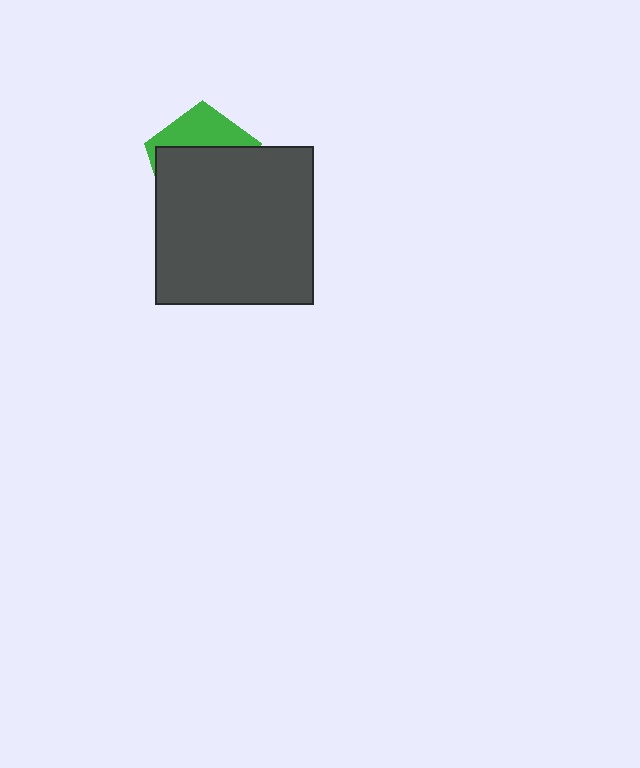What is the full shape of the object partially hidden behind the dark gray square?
The partially hidden object is a green pentagon.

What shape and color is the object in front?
The object in front is a dark gray square.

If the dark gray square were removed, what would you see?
You would see the complete green pentagon.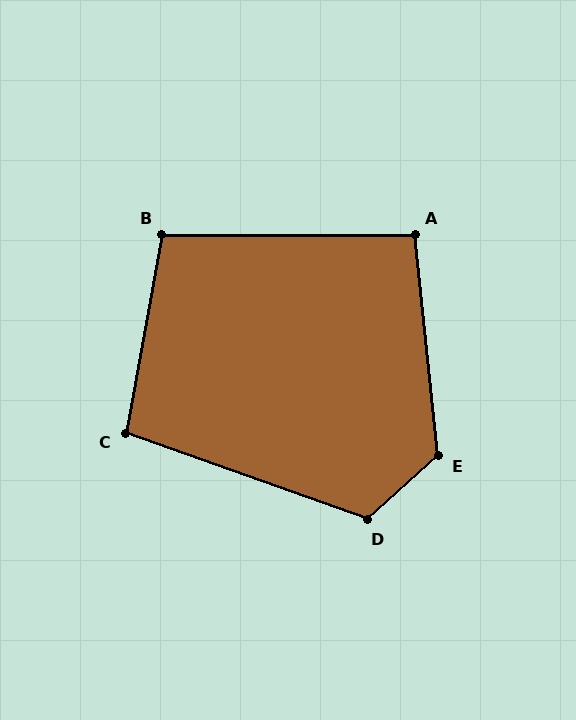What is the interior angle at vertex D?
Approximately 118 degrees (obtuse).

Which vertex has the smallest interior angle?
A, at approximately 96 degrees.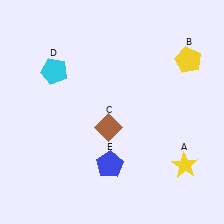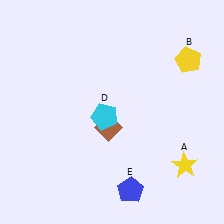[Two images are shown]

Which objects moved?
The objects that moved are: the cyan pentagon (D), the blue pentagon (E).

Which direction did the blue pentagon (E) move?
The blue pentagon (E) moved down.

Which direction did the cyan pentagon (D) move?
The cyan pentagon (D) moved right.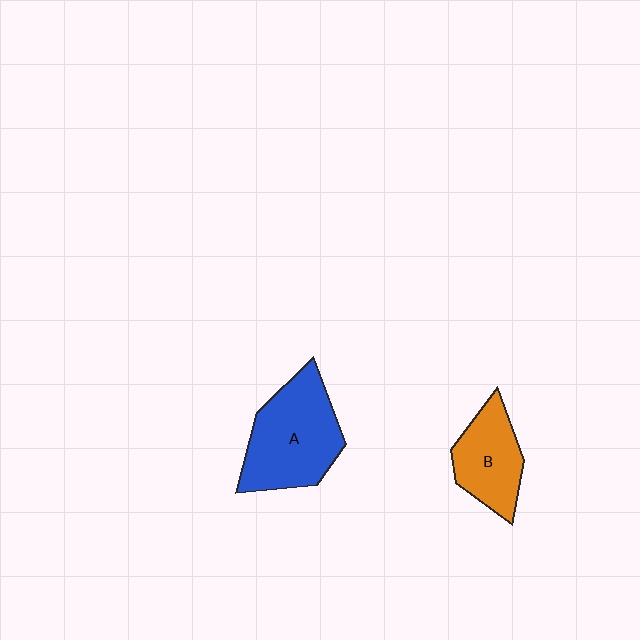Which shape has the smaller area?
Shape B (orange).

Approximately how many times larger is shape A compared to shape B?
Approximately 1.5 times.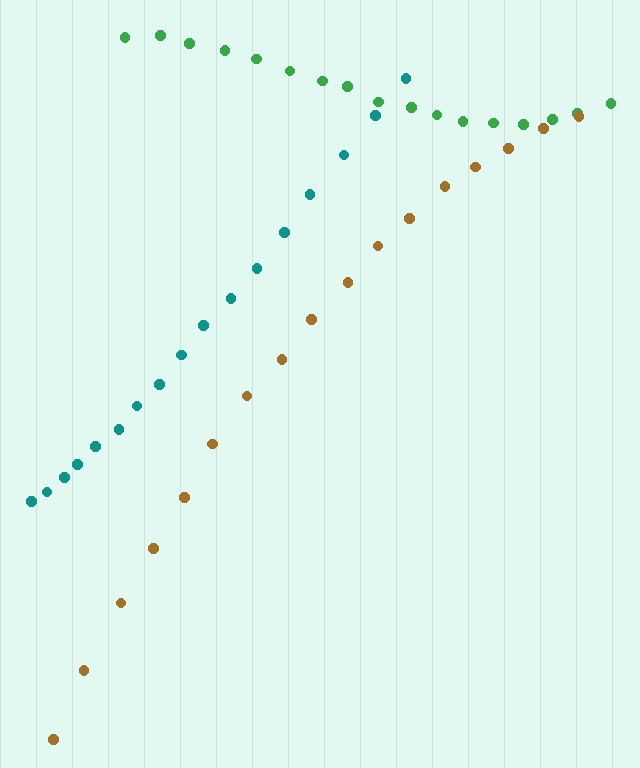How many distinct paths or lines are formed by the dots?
There are 3 distinct paths.